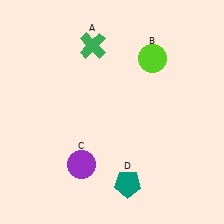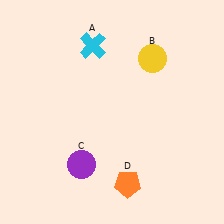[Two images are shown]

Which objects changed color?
A changed from green to cyan. B changed from lime to yellow. D changed from teal to orange.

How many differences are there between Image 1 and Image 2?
There are 3 differences between the two images.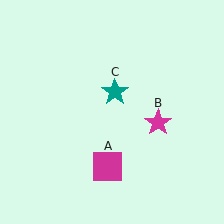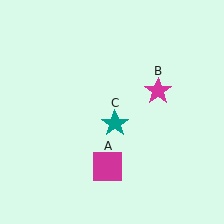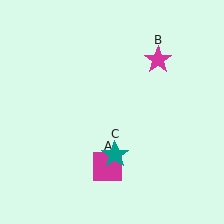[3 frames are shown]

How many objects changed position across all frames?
2 objects changed position: magenta star (object B), teal star (object C).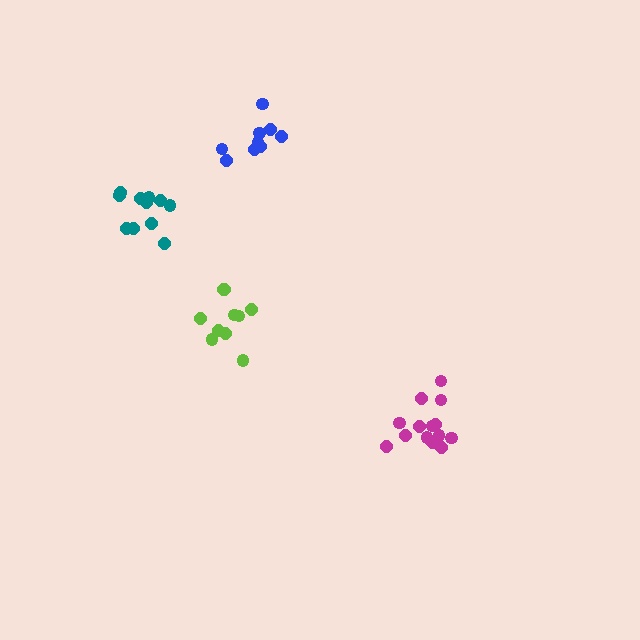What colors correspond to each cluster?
The clusters are colored: magenta, lime, blue, teal.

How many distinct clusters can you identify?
There are 4 distinct clusters.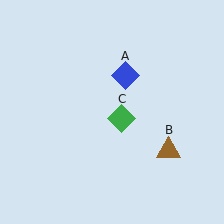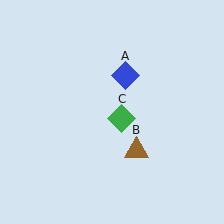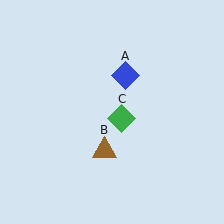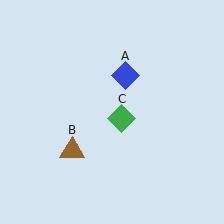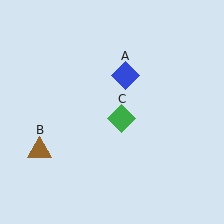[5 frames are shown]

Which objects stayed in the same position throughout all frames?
Blue diamond (object A) and green diamond (object C) remained stationary.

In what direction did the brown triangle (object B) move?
The brown triangle (object B) moved left.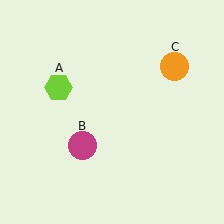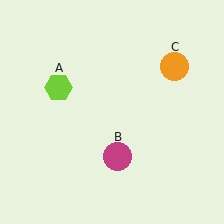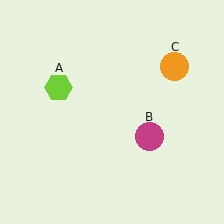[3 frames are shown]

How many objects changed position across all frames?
1 object changed position: magenta circle (object B).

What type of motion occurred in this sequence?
The magenta circle (object B) rotated counterclockwise around the center of the scene.